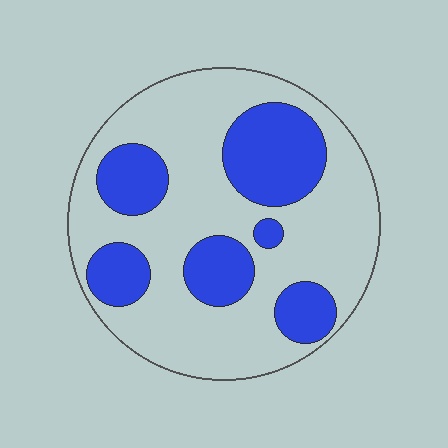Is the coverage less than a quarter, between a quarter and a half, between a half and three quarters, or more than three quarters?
Between a quarter and a half.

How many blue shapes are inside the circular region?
6.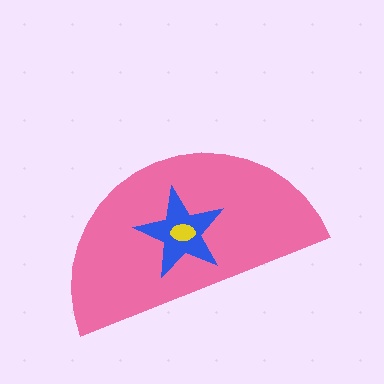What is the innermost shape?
The yellow ellipse.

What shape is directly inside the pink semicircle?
The blue star.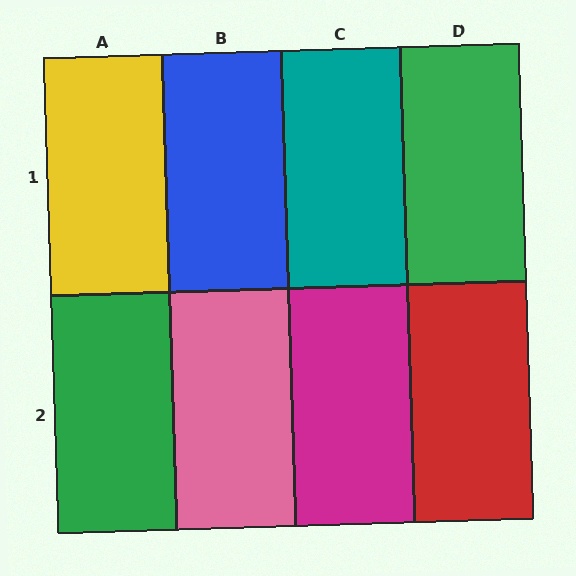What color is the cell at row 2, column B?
Pink.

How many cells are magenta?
1 cell is magenta.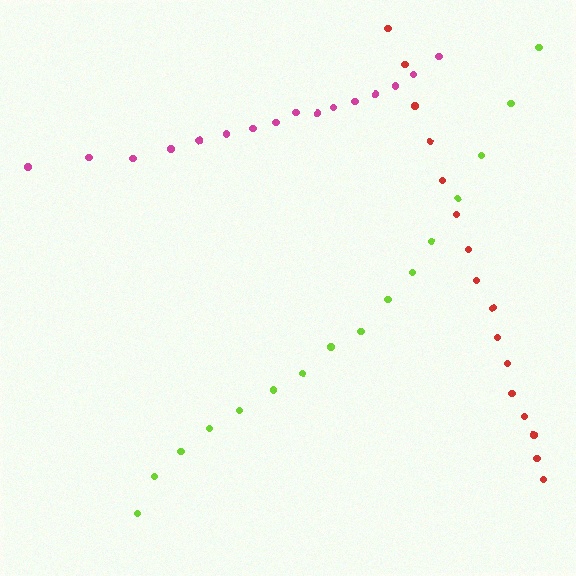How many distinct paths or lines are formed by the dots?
There are 3 distinct paths.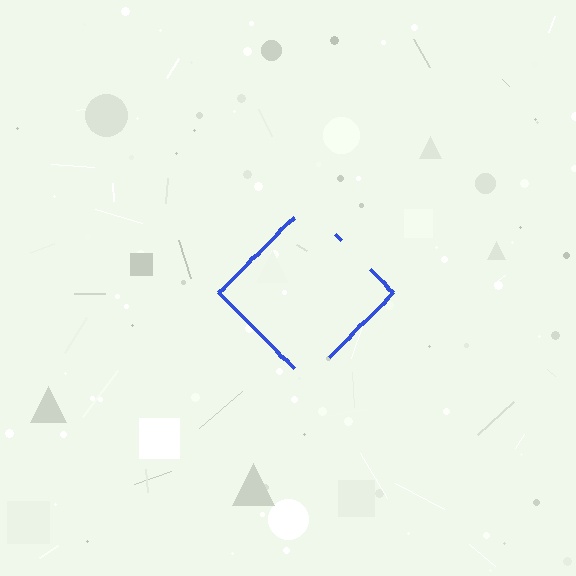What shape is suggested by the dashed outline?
The dashed outline suggests a diamond.